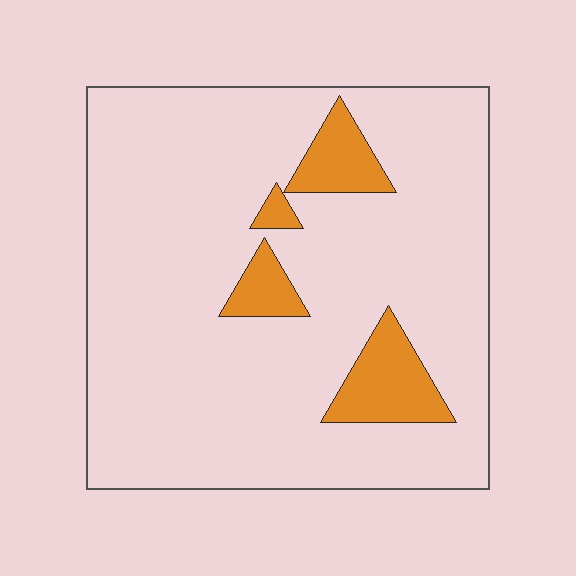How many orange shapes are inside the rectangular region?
4.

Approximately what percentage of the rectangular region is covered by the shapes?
Approximately 10%.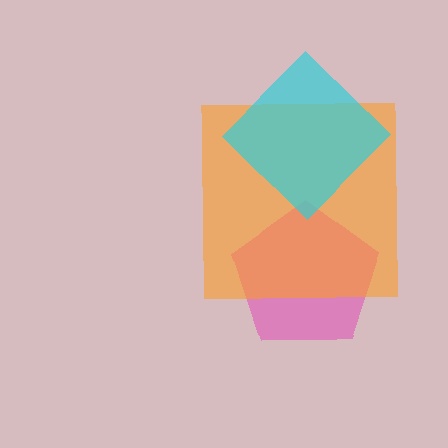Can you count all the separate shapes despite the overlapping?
Yes, there are 3 separate shapes.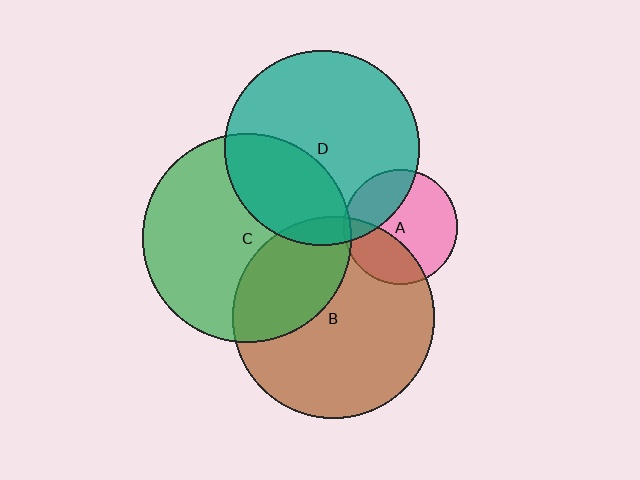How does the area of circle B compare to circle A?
Approximately 3.1 times.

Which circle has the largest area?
Circle C (green).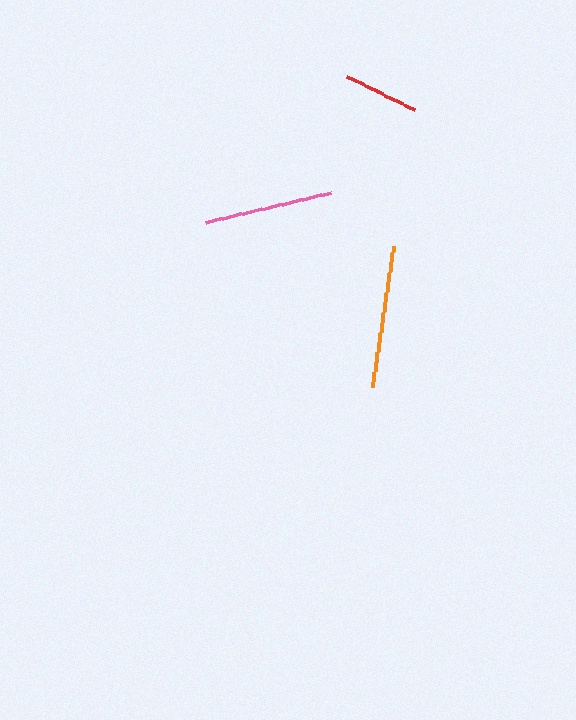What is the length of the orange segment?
The orange segment is approximately 142 pixels long.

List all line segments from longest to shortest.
From longest to shortest: orange, pink, red.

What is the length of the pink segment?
The pink segment is approximately 129 pixels long.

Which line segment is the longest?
The orange line is the longest at approximately 142 pixels.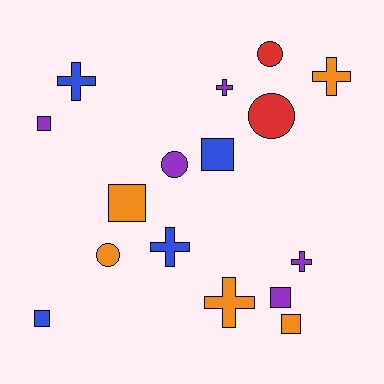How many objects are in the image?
There are 16 objects.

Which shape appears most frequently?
Cross, with 6 objects.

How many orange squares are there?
There are 2 orange squares.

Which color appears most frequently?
Orange, with 5 objects.